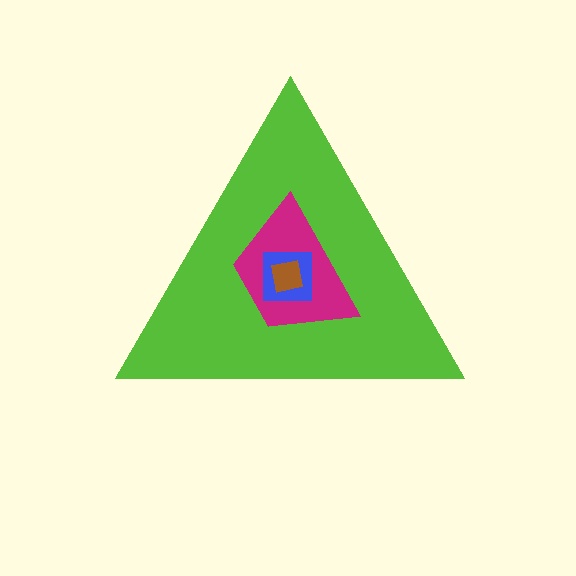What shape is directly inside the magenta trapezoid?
The blue square.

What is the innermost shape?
The brown square.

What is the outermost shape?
The lime triangle.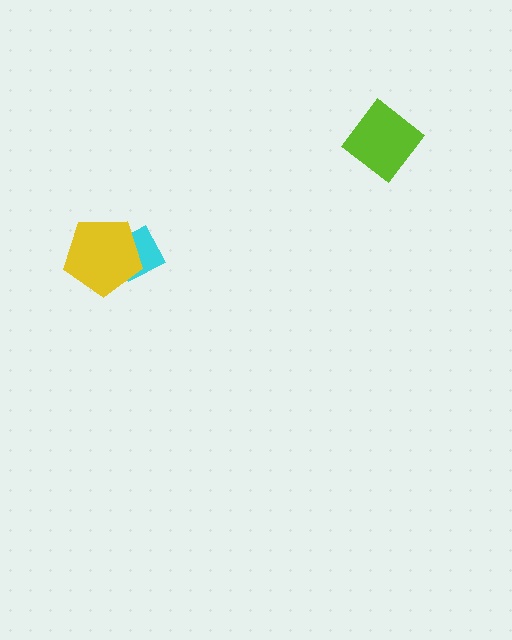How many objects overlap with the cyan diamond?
1 object overlaps with the cyan diamond.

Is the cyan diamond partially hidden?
Yes, it is partially covered by another shape.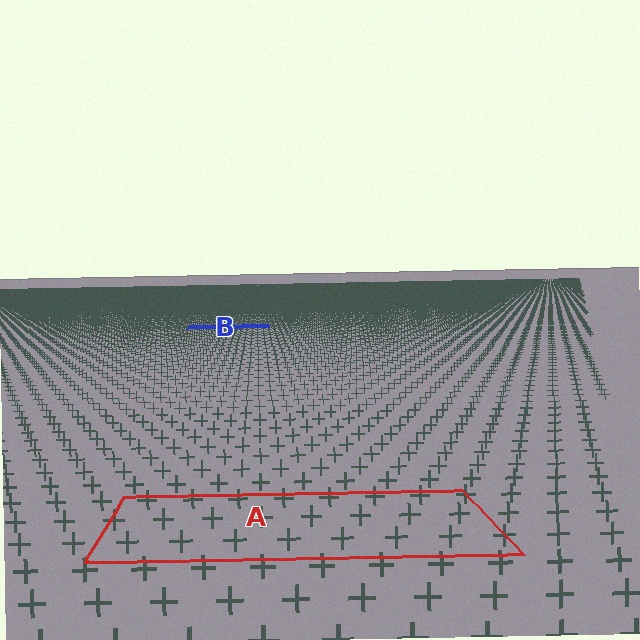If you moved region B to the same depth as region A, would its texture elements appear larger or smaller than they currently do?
They would appear larger. At a closer depth, the same texture elements are projected at a bigger on-screen size.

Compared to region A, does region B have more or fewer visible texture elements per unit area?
Region B has more texture elements per unit area — they are packed more densely because it is farther away.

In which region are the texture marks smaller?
The texture marks are smaller in region B, because it is farther away.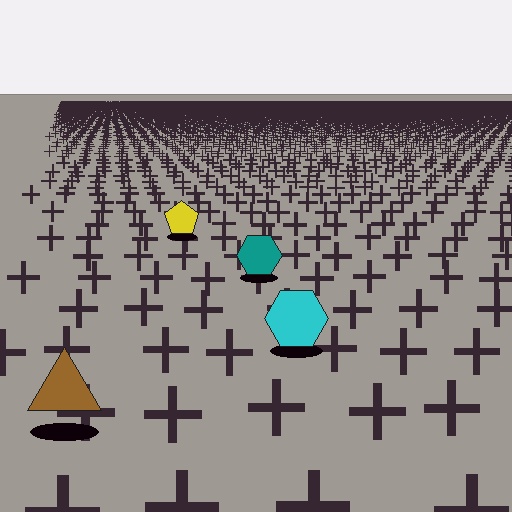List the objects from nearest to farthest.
From nearest to farthest: the brown triangle, the cyan hexagon, the teal hexagon, the yellow pentagon.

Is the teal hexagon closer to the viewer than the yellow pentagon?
Yes. The teal hexagon is closer — you can tell from the texture gradient: the ground texture is coarser near it.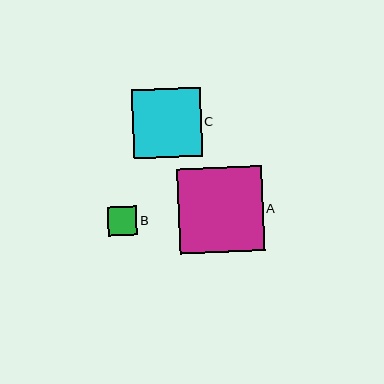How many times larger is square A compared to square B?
Square A is approximately 2.9 times the size of square B.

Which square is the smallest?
Square B is the smallest with a size of approximately 29 pixels.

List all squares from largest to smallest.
From largest to smallest: A, C, B.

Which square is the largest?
Square A is the largest with a size of approximately 85 pixels.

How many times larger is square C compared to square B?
Square C is approximately 2.3 times the size of square B.